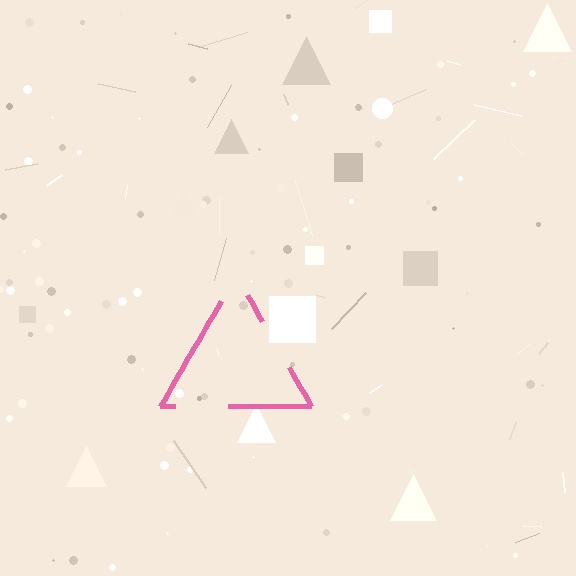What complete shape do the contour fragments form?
The contour fragments form a triangle.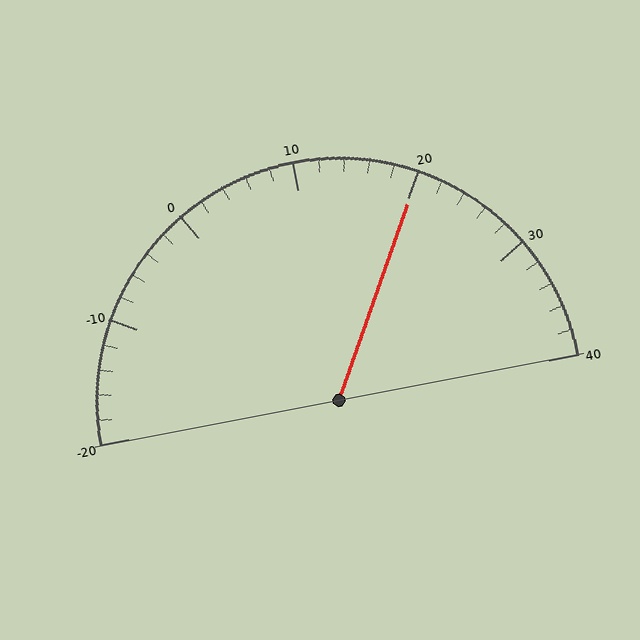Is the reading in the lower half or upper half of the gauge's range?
The reading is in the upper half of the range (-20 to 40).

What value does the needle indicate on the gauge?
The needle indicates approximately 20.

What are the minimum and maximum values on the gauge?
The gauge ranges from -20 to 40.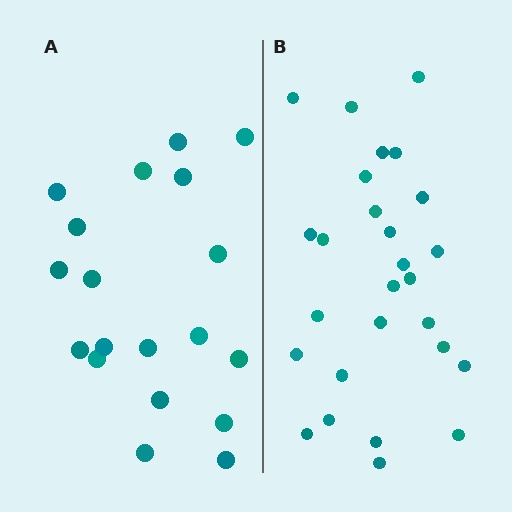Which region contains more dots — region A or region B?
Region B (the right region) has more dots.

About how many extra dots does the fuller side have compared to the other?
Region B has roughly 8 or so more dots than region A.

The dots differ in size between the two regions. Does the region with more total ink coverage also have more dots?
No. Region A has more total ink coverage because its dots are larger, but region B actually contains more individual dots. Total area can be misleading — the number of items is what matters here.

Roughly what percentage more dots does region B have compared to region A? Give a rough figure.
About 40% more.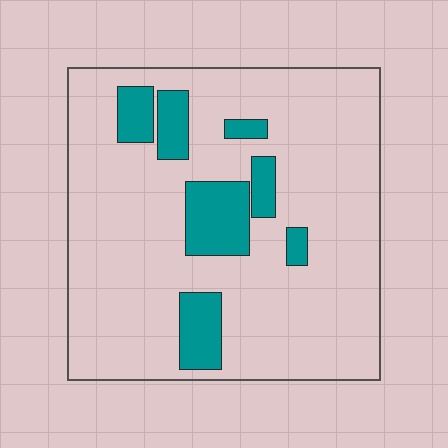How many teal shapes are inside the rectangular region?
7.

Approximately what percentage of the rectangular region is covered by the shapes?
Approximately 15%.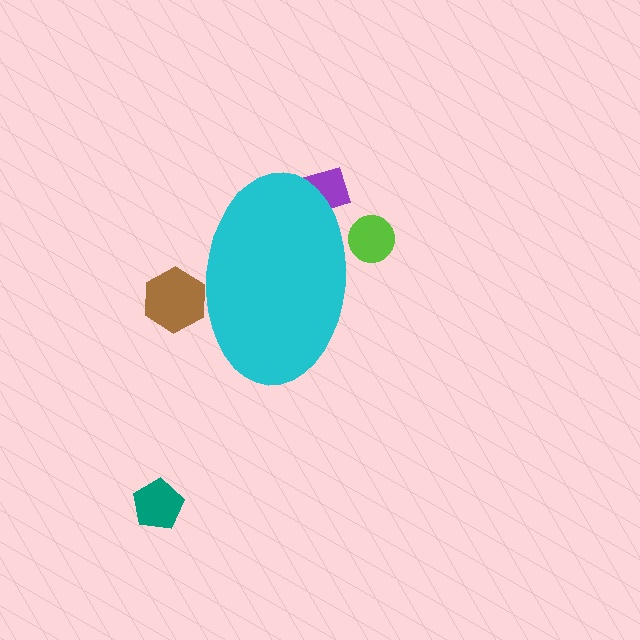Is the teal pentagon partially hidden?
No, the teal pentagon is fully visible.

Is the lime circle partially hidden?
Yes, the lime circle is partially hidden behind the cyan ellipse.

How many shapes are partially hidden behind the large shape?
3 shapes are partially hidden.